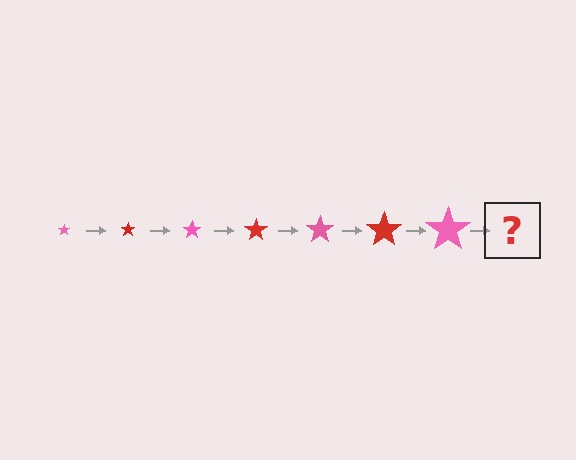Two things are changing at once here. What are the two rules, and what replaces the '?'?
The two rules are that the star grows larger each step and the color cycles through pink and red. The '?' should be a red star, larger than the previous one.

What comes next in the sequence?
The next element should be a red star, larger than the previous one.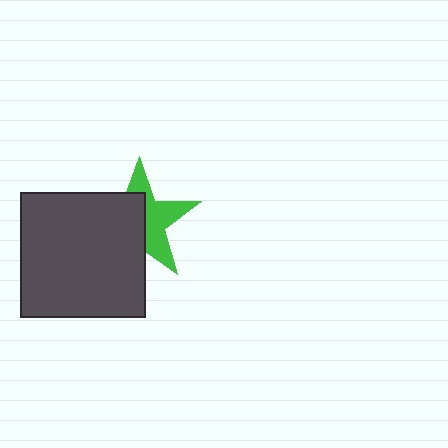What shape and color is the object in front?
The object in front is a dark gray square.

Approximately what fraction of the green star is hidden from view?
Roughly 53% of the green star is hidden behind the dark gray square.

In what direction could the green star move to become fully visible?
The green star could move toward the upper-right. That would shift it out from behind the dark gray square entirely.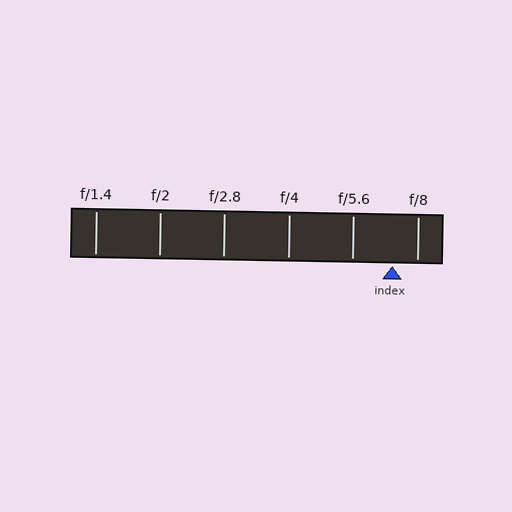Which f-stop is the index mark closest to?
The index mark is closest to f/8.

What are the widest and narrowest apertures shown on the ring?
The widest aperture shown is f/1.4 and the narrowest is f/8.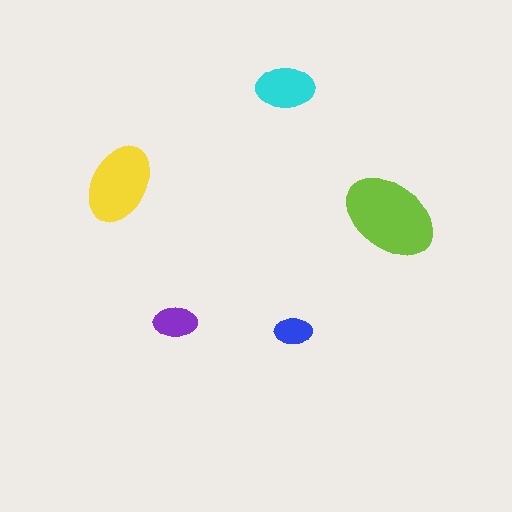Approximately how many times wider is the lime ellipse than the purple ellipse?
About 2 times wider.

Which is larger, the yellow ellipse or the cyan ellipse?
The yellow one.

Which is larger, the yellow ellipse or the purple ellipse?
The yellow one.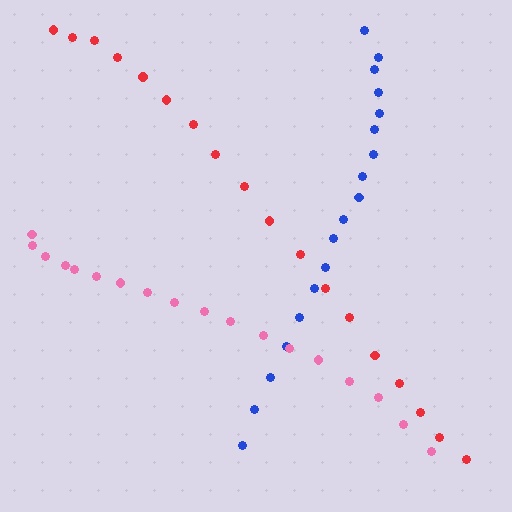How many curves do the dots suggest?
There are 3 distinct paths.